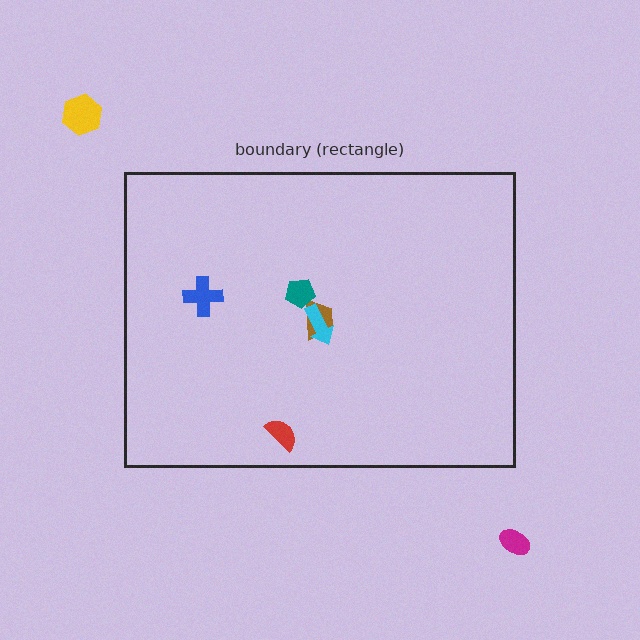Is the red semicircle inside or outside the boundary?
Inside.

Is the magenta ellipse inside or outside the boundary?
Outside.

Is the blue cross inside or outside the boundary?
Inside.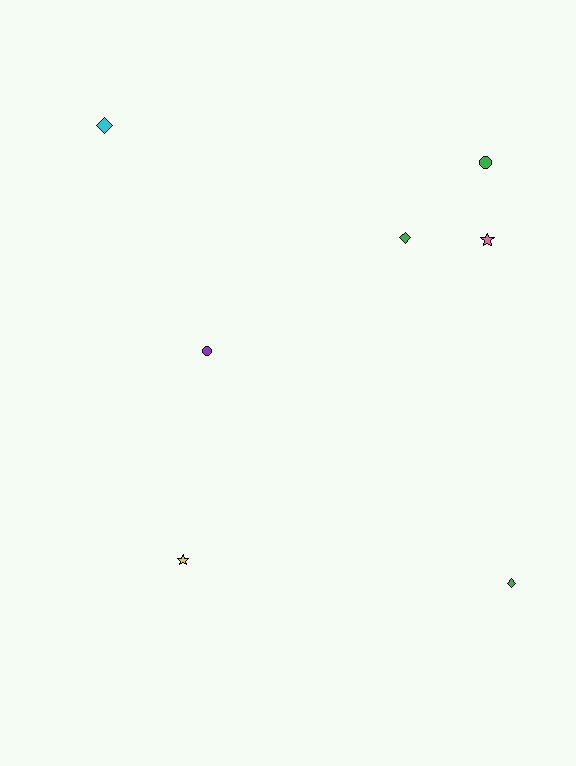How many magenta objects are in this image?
There are no magenta objects.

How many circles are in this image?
There are 2 circles.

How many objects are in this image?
There are 7 objects.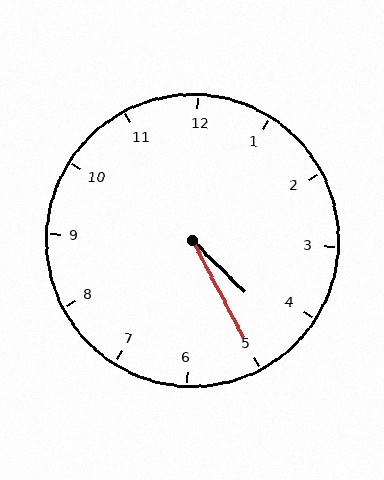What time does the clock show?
4:25.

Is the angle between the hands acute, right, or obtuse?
It is acute.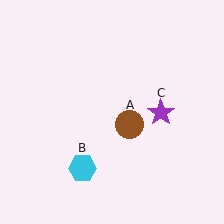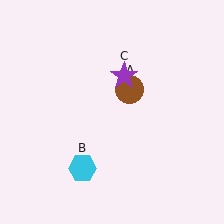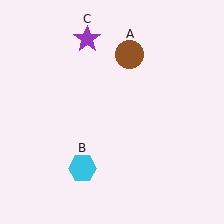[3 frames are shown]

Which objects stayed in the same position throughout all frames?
Cyan hexagon (object B) remained stationary.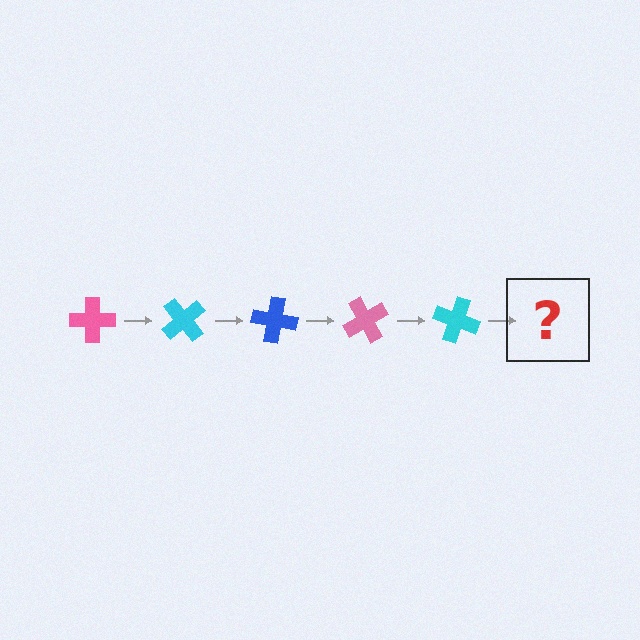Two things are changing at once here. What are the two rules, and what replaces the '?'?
The two rules are that it rotates 50 degrees each step and the color cycles through pink, cyan, and blue. The '?' should be a blue cross, rotated 250 degrees from the start.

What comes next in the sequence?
The next element should be a blue cross, rotated 250 degrees from the start.